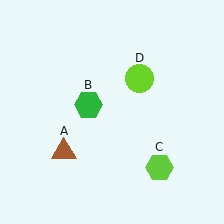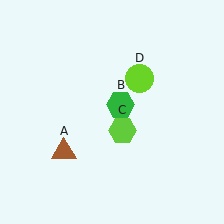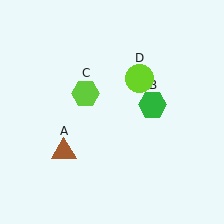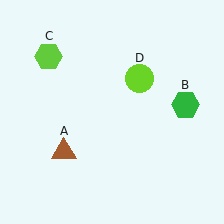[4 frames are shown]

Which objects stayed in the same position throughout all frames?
Brown triangle (object A) and lime circle (object D) remained stationary.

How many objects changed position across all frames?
2 objects changed position: green hexagon (object B), lime hexagon (object C).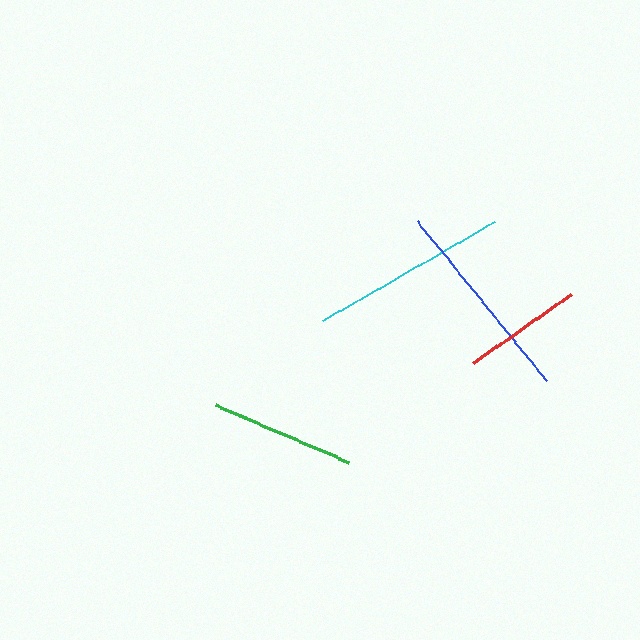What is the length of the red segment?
The red segment is approximately 119 pixels long.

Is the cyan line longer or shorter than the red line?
The cyan line is longer than the red line.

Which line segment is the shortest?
The red line is the shortest at approximately 119 pixels.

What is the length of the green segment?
The green segment is approximately 145 pixels long.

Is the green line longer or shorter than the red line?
The green line is longer than the red line.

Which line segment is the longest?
The blue line is the longest at approximately 206 pixels.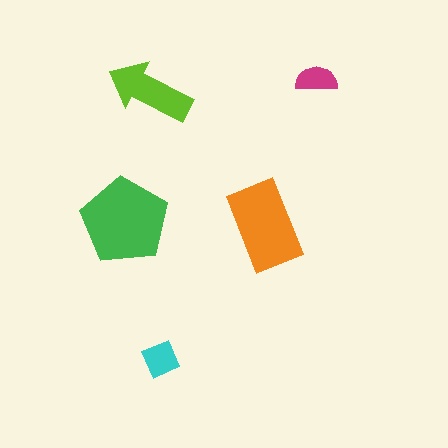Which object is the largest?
The green pentagon.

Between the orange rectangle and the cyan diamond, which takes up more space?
The orange rectangle.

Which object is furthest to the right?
The magenta semicircle is rightmost.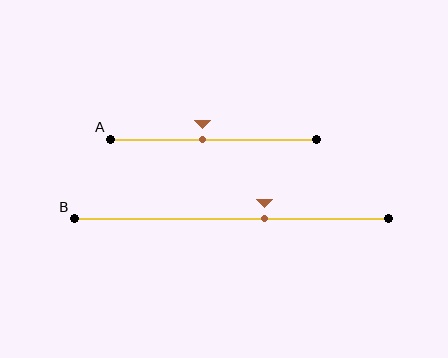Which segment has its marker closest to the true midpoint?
Segment A has its marker closest to the true midpoint.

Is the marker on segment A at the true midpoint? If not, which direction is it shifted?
No, the marker on segment A is shifted to the left by about 5% of the segment length.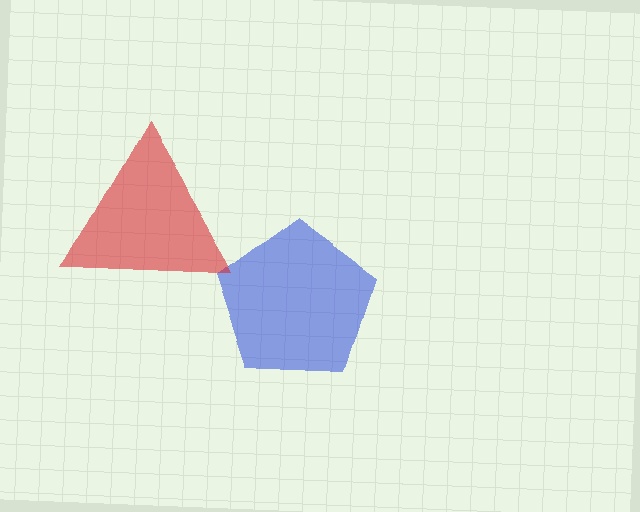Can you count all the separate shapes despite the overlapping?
Yes, there are 2 separate shapes.